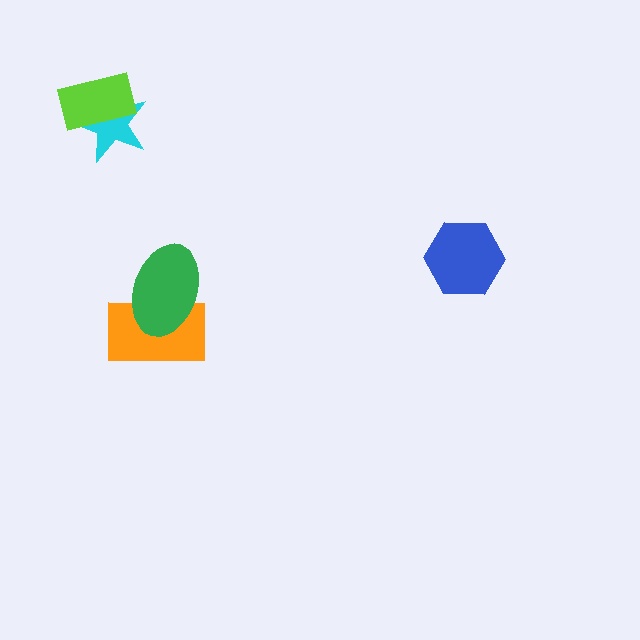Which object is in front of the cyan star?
The lime rectangle is in front of the cyan star.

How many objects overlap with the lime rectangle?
1 object overlaps with the lime rectangle.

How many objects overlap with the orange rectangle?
1 object overlaps with the orange rectangle.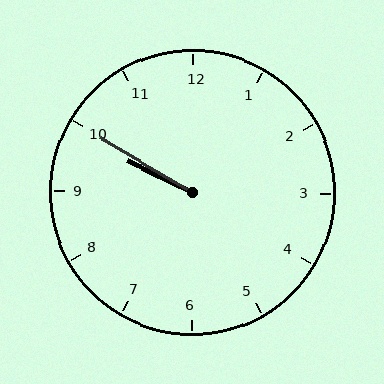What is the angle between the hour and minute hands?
Approximately 5 degrees.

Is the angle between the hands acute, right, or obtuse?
It is acute.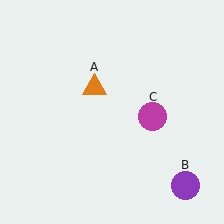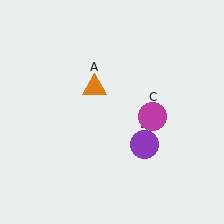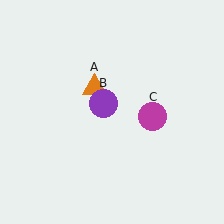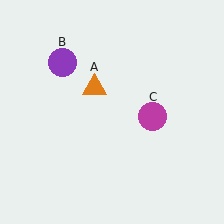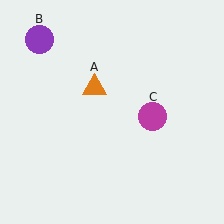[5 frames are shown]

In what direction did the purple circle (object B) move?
The purple circle (object B) moved up and to the left.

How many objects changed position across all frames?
1 object changed position: purple circle (object B).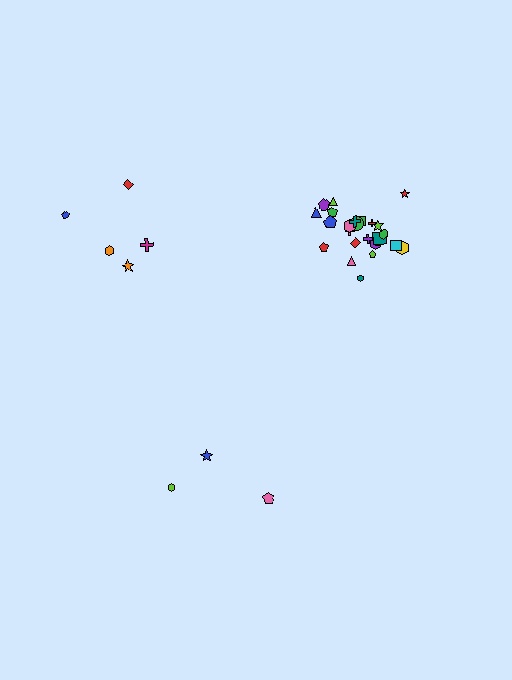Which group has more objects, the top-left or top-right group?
The top-right group.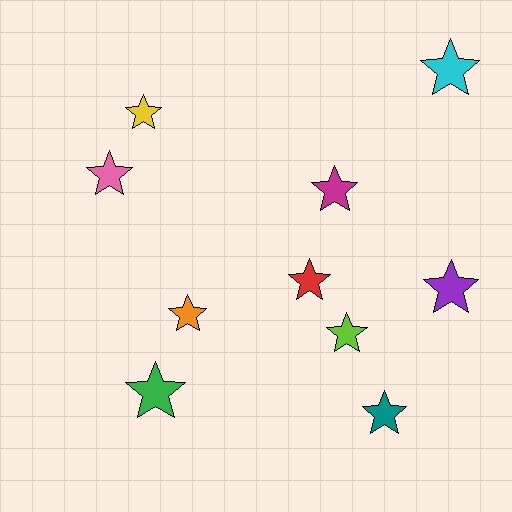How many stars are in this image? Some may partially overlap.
There are 10 stars.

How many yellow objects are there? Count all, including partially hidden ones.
There is 1 yellow object.